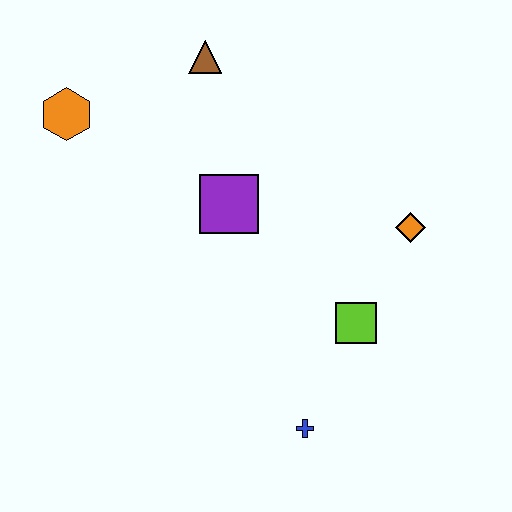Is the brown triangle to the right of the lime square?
No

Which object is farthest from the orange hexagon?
The blue cross is farthest from the orange hexagon.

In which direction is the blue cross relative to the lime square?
The blue cross is below the lime square.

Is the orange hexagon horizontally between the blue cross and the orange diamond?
No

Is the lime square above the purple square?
No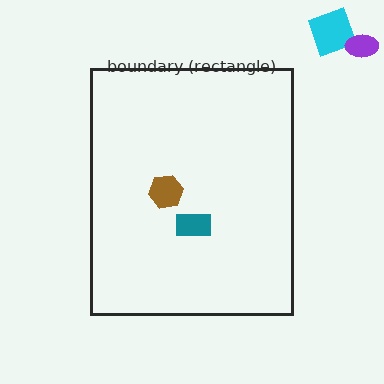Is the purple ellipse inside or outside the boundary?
Outside.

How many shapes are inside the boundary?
2 inside, 2 outside.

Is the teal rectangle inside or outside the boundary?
Inside.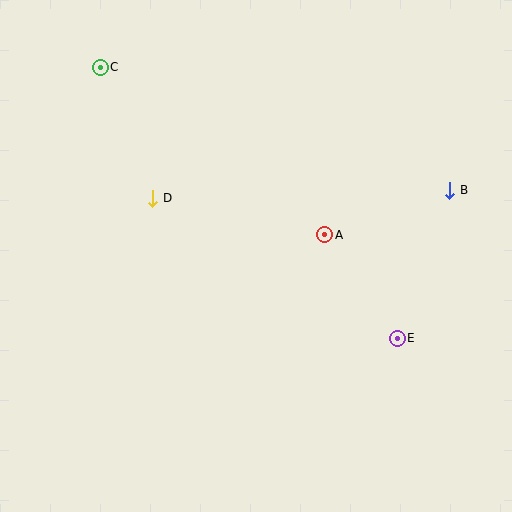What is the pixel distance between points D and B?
The distance between D and B is 297 pixels.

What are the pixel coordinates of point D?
Point D is at (153, 198).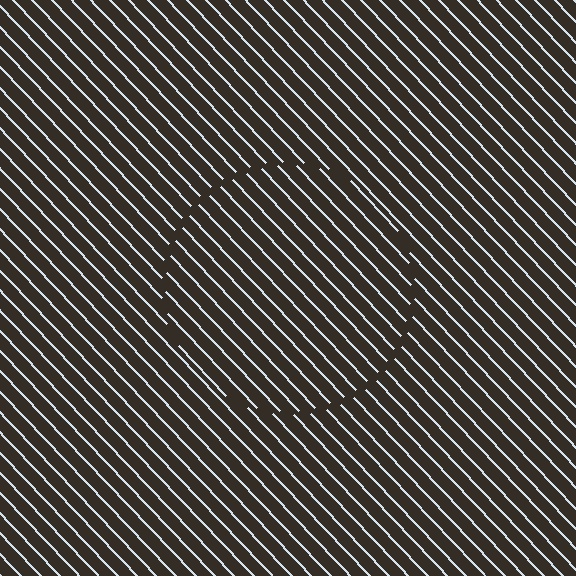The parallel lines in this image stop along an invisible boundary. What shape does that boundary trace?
An illusory circle. The interior of the shape contains the same grating, shifted by half a period — the contour is defined by the phase discontinuity where line-ends from the inner and outer gratings abut.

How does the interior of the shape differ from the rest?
The interior of the shape contains the same grating, shifted by half a period — the contour is defined by the phase discontinuity where line-ends from the inner and outer gratings abut.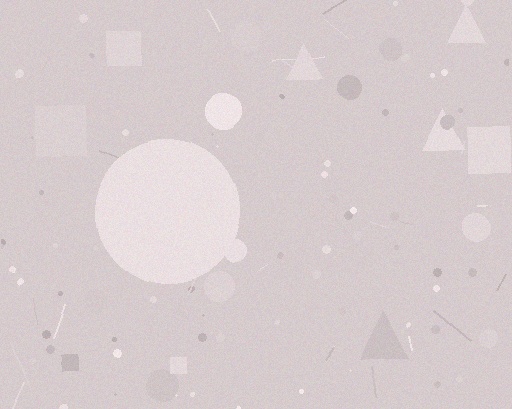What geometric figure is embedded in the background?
A circle is embedded in the background.